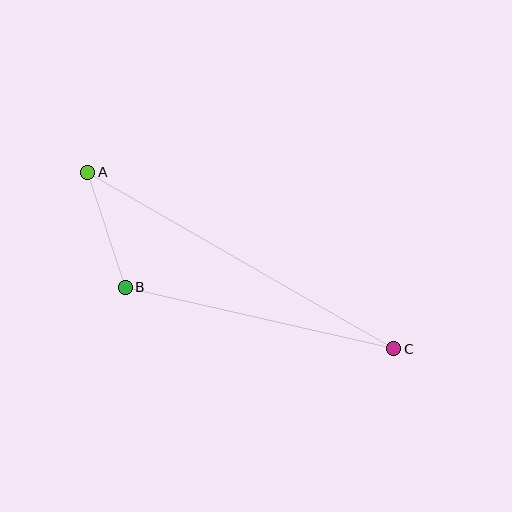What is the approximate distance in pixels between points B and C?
The distance between B and C is approximately 276 pixels.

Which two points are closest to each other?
Points A and B are closest to each other.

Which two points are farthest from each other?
Points A and C are farthest from each other.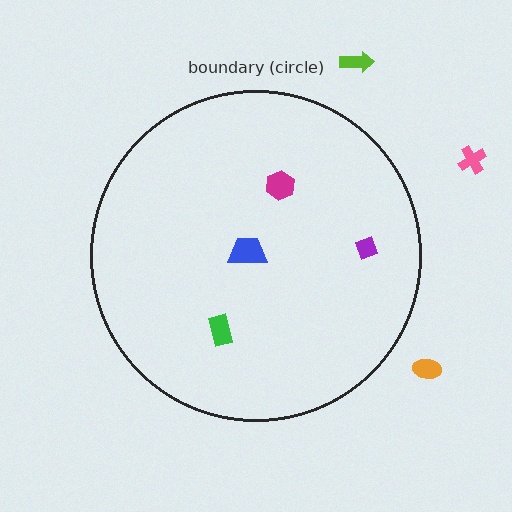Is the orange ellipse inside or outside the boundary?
Outside.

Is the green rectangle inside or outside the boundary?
Inside.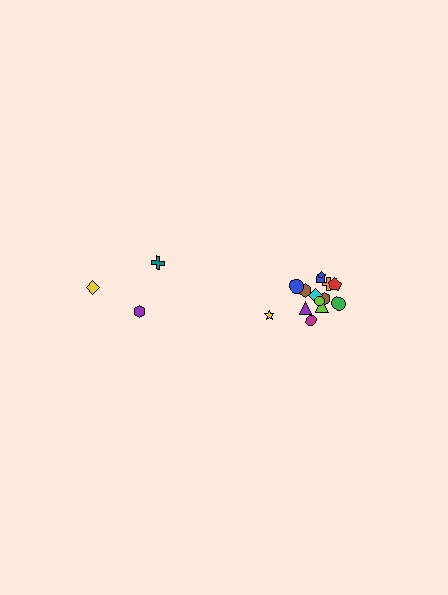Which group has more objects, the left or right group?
The right group.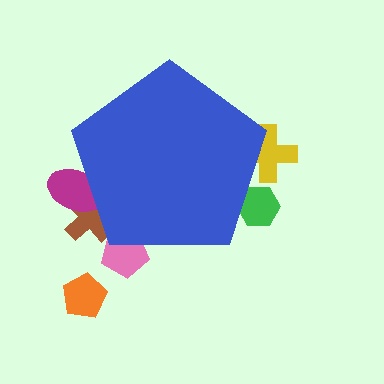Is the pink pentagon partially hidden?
Yes, the pink pentagon is partially hidden behind the blue pentagon.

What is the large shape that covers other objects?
A blue pentagon.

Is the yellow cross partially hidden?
Yes, the yellow cross is partially hidden behind the blue pentagon.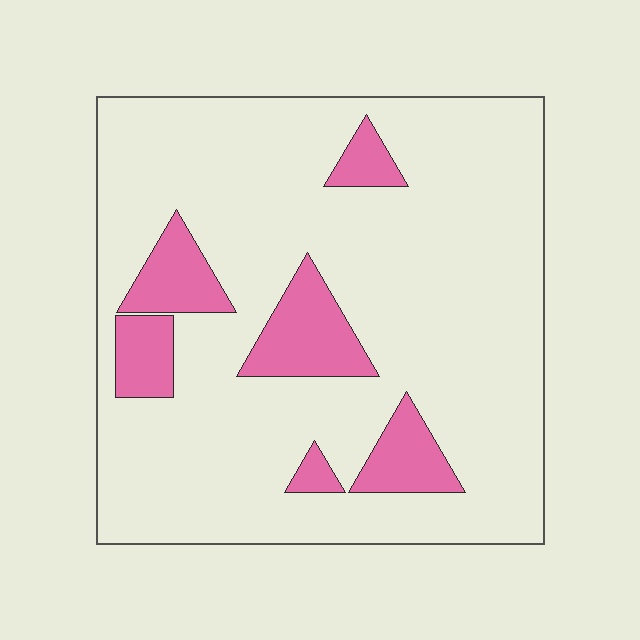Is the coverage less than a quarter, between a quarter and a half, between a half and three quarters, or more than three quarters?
Less than a quarter.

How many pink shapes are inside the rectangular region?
6.